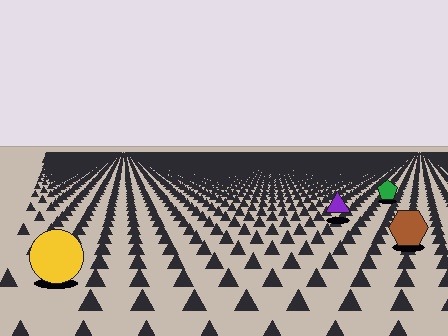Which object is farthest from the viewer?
The green pentagon is farthest from the viewer. It appears smaller and the ground texture around it is denser.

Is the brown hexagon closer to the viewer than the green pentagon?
Yes. The brown hexagon is closer — you can tell from the texture gradient: the ground texture is coarser near it.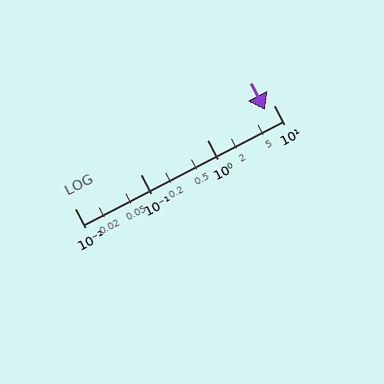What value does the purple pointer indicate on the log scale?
The pointer indicates approximately 7.5.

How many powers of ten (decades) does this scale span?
The scale spans 3 decades, from 0.01 to 10.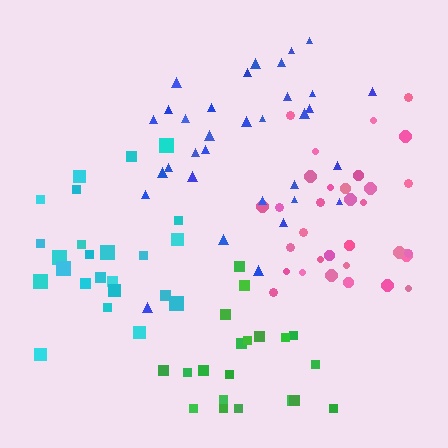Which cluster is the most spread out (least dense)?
Blue.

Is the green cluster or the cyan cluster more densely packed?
Cyan.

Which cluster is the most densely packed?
Cyan.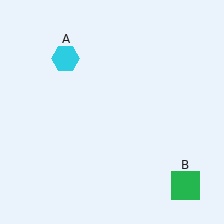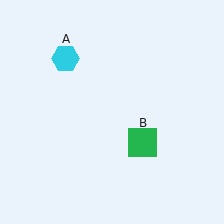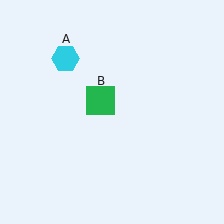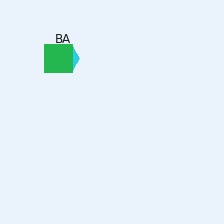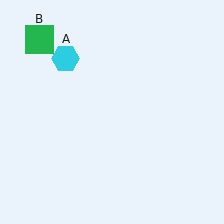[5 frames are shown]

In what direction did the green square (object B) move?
The green square (object B) moved up and to the left.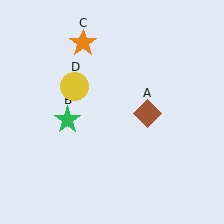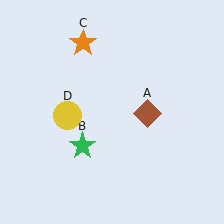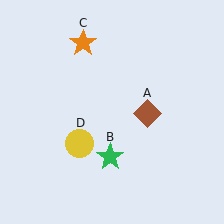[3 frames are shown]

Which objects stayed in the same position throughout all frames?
Brown diamond (object A) and orange star (object C) remained stationary.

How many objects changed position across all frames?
2 objects changed position: green star (object B), yellow circle (object D).